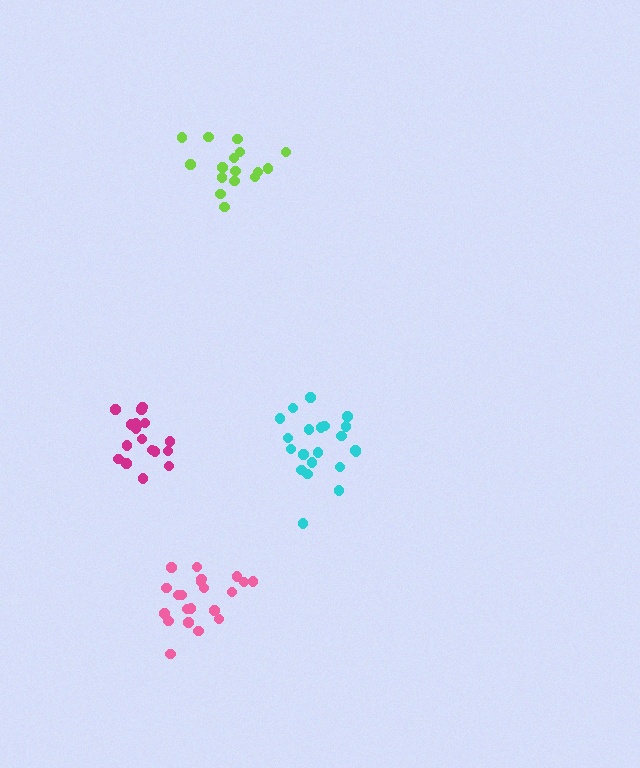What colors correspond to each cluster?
The clusters are colored: lime, pink, magenta, cyan.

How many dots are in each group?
Group 1: 16 dots, Group 2: 21 dots, Group 3: 18 dots, Group 4: 21 dots (76 total).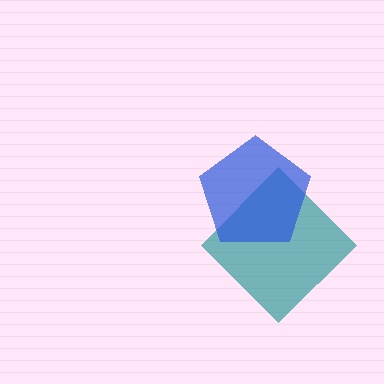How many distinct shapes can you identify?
There are 2 distinct shapes: a teal diamond, a blue pentagon.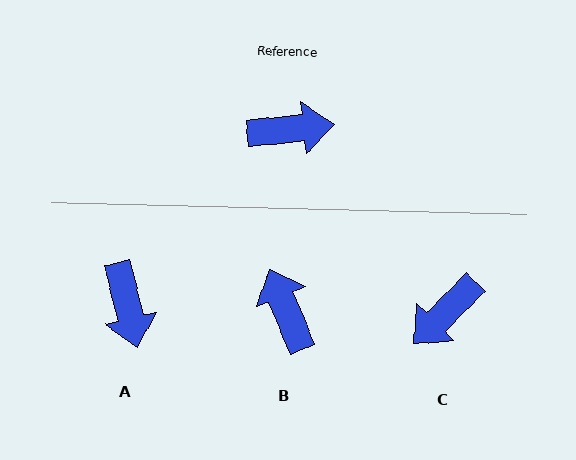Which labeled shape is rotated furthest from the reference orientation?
C, about 141 degrees away.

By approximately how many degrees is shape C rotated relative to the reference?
Approximately 141 degrees clockwise.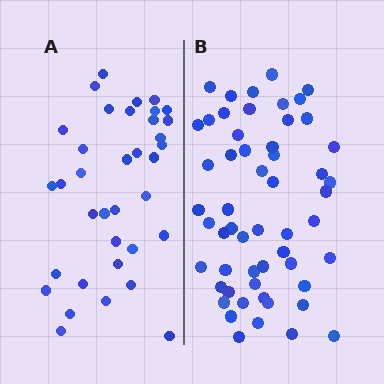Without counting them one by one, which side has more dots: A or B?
Region B (the right region) has more dots.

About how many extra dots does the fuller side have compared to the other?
Region B has approximately 20 more dots than region A.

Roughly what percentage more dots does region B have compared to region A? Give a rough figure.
About 55% more.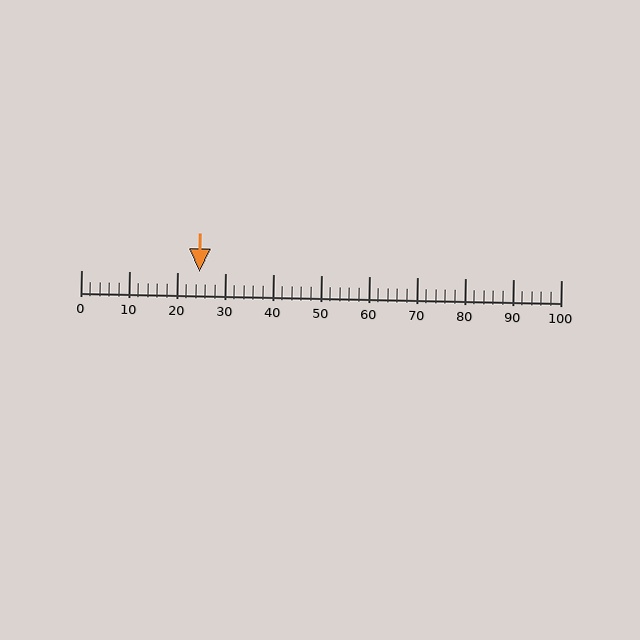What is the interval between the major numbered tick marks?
The major tick marks are spaced 10 units apart.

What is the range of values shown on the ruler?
The ruler shows values from 0 to 100.